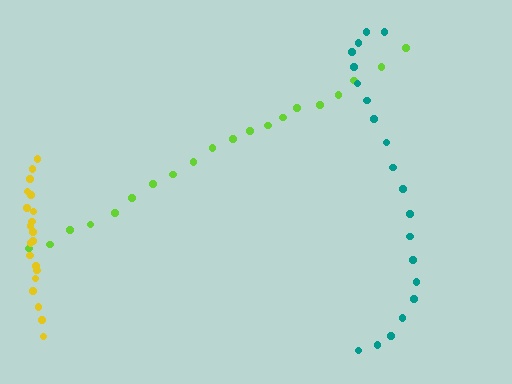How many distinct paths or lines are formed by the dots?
There are 3 distinct paths.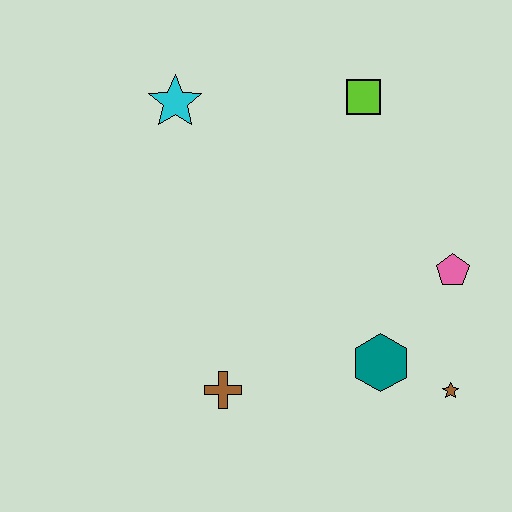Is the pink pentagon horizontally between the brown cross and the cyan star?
No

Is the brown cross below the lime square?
Yes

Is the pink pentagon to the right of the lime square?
Yes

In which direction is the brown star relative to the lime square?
The brown star is below the lime square.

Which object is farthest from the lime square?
The brown cross is farthest from the lime square.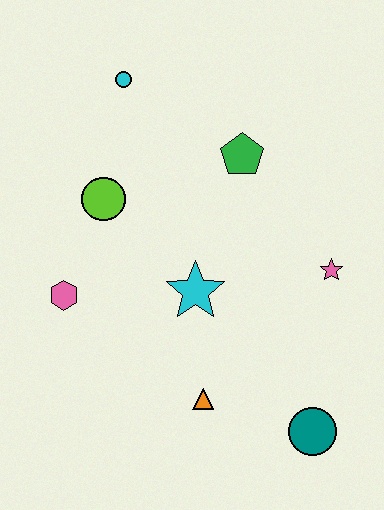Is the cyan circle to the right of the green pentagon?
No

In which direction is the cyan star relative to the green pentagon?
The cyan star is below the green pentagon.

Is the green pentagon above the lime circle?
Yes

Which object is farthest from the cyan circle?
The teal circle is farthest from the cyan circle.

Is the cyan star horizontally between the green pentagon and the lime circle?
Yes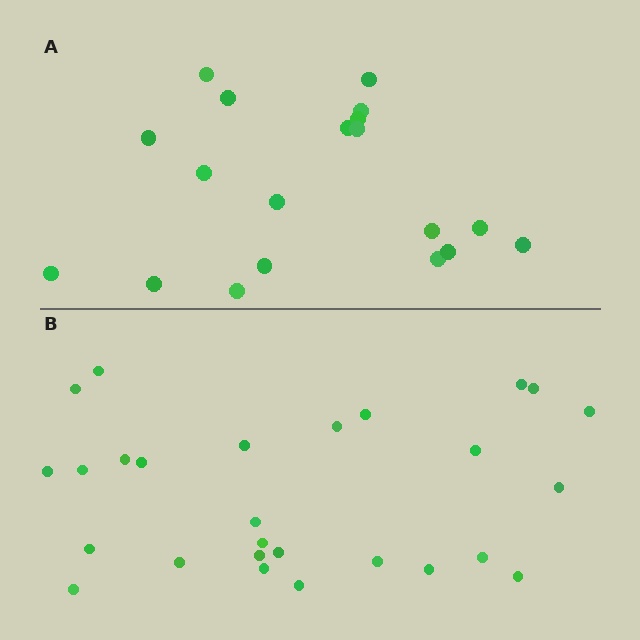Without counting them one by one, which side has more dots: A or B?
Region B (the bottom region) has more dots.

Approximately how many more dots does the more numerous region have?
Region B has roughly 8 or so more dots than region A.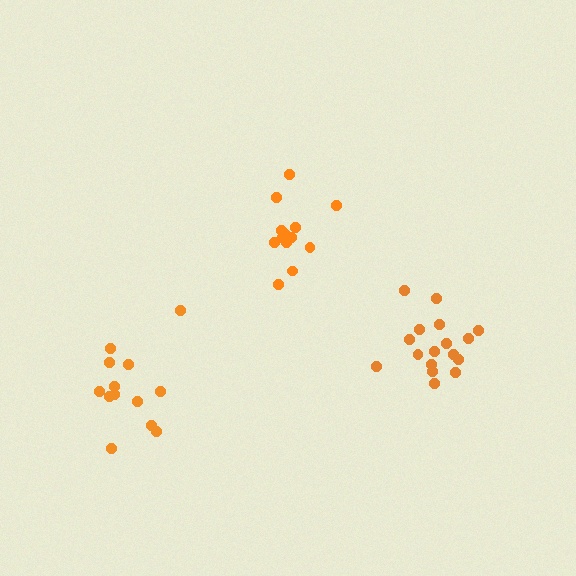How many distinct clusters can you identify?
There are 3 distinct clusters.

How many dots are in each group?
Group 1: 13 dots, Group 2: 17 dots, Group 3: 13 dots (43 total).